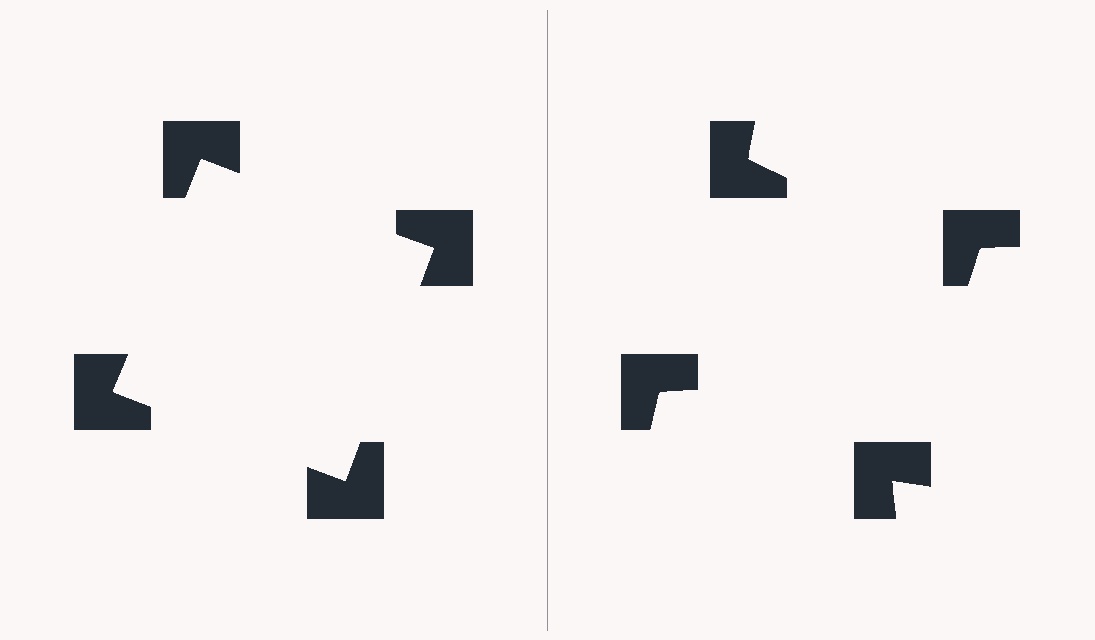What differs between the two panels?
The notched squares are positioned identically on both sides; only the wedge orientations differ. On the left they align to a square; on the right they are misaligned.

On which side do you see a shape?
An illusory square appears on the left side. On the right side the wedge cuts are rotated, so no coherent shape forms.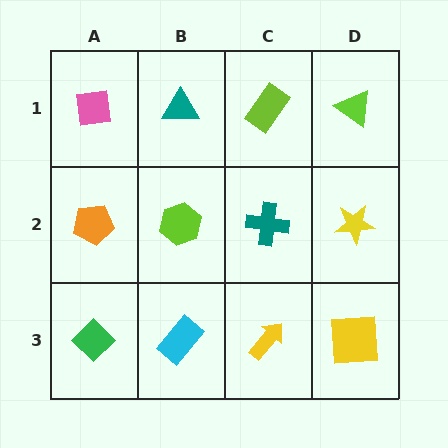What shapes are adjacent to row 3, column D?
A yellow star (row 2, column D), a yellow arrow (row 3, column C).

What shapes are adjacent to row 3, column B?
A lime hexagon (row 2, column B), a green diamond (row 3, column A), a yellow arrow (row 3, column C).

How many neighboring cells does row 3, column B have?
3.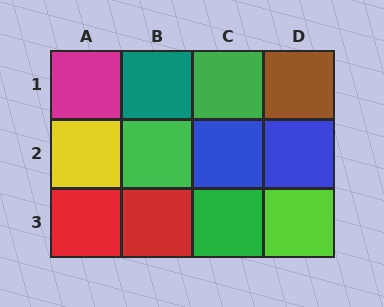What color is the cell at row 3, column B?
Red.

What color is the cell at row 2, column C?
Blue.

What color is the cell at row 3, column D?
Lime.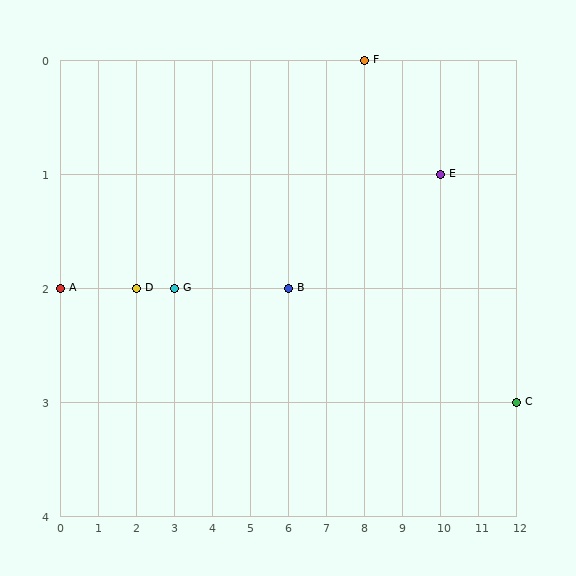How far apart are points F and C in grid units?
Points F and C are 4 columns and 3 rows apart (about 5.0 grid units diagonally).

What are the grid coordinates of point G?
Point G is at grid coordinates (3, 2).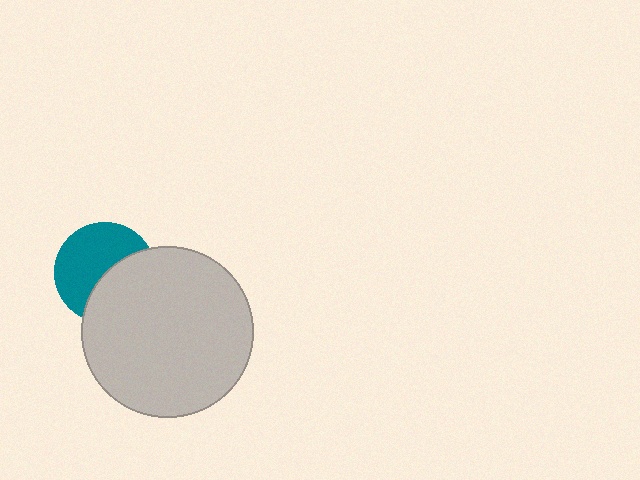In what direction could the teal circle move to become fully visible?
The teal circle could move toward the upper-left. That would shift it out from behind the light gray circle entirely.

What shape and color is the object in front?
The object in front is a light gray circle.